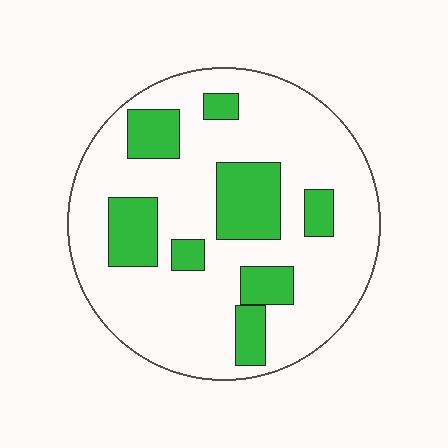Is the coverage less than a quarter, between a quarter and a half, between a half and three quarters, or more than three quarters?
Less than a quarter.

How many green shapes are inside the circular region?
8.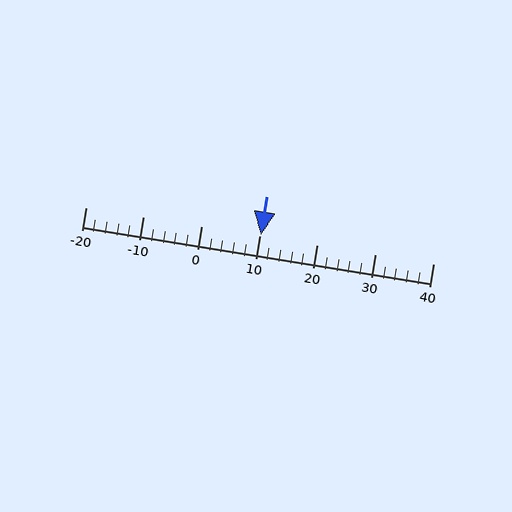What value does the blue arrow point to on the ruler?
The blue arrow points to approximately 10.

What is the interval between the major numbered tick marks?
The major tick marks are spaced 10 units apart.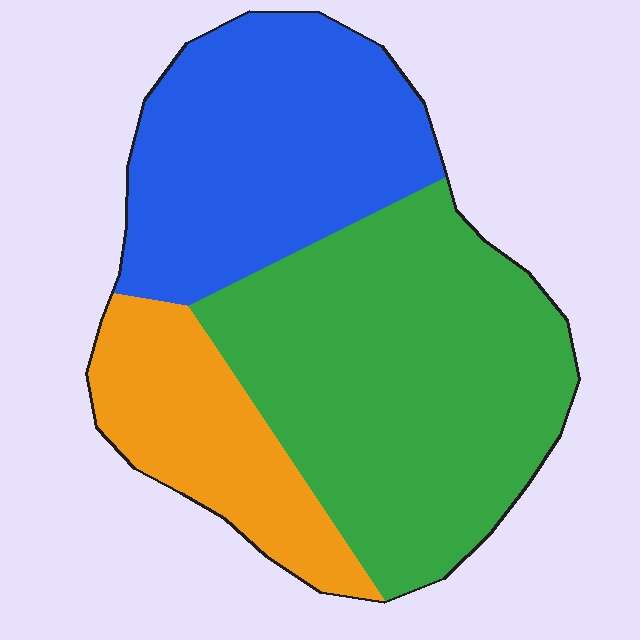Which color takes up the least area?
Orange, at roughly 20%.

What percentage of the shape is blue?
Blue covers about 35% of the shape.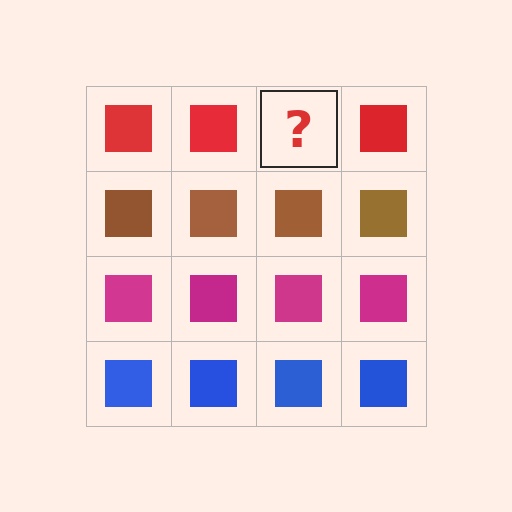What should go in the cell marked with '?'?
The missing cell should contain a red square.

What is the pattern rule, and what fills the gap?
The rule is that each row has a consistent color. The gap should be filled with a red square.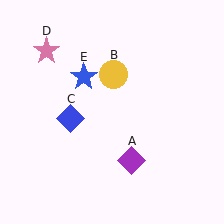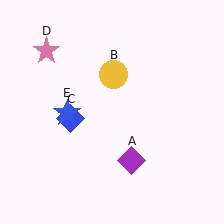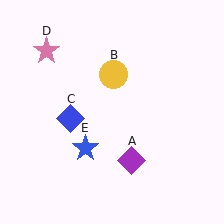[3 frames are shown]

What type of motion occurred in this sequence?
The blue star (object E) rotated counterclockwise around the center of the scene.